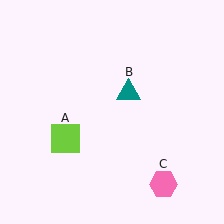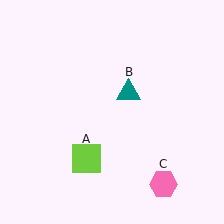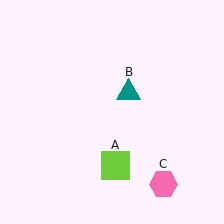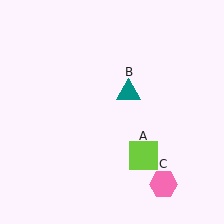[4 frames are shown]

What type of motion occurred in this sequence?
The lime square (object A) rotated counterclockwise around the center of the scene.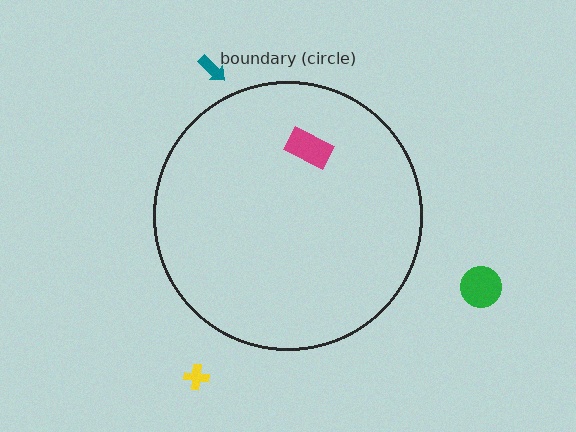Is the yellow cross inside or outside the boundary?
Outside.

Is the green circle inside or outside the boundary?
Outside.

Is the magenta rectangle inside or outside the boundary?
Inside.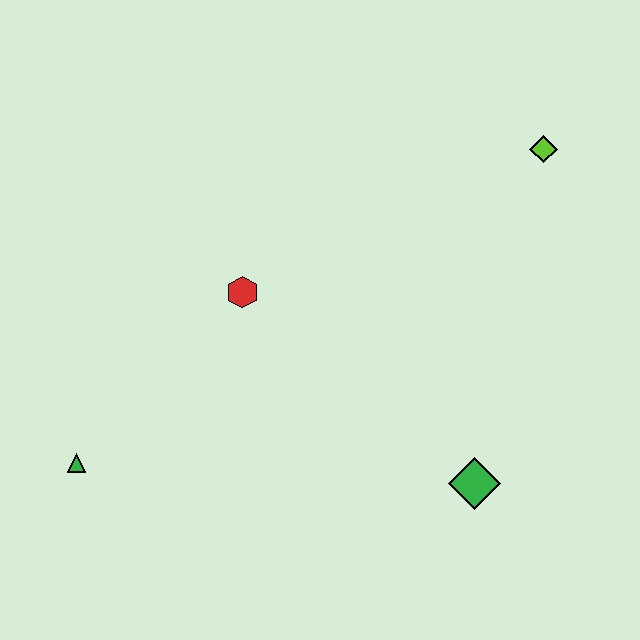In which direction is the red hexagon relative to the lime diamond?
The red hexagon is to the left of the lime diamond.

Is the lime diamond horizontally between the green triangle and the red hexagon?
No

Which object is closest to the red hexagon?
The green triangle is closest to the red hexagon.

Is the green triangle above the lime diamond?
No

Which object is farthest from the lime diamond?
The green triangle is farthest from the lime diamond.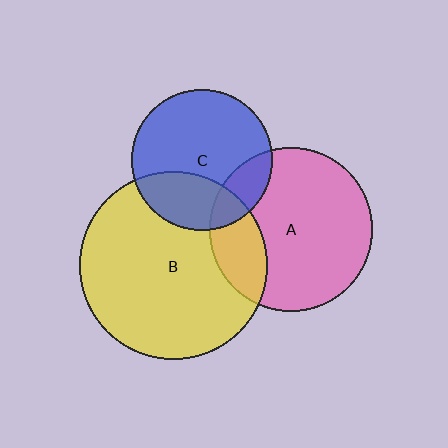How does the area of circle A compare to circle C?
Approximately 1.3 times.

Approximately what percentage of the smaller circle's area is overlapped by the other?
Approximately 30%.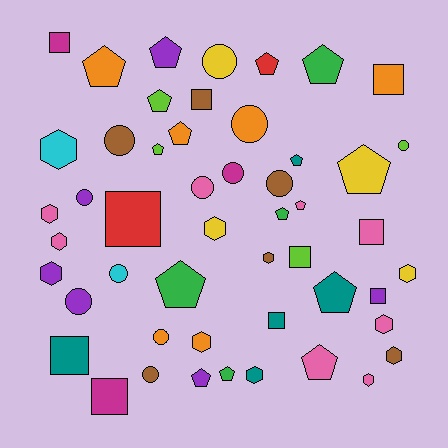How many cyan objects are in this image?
There are 2 cyan objects.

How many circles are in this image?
There are 12 circles.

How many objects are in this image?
There are 50 objects.